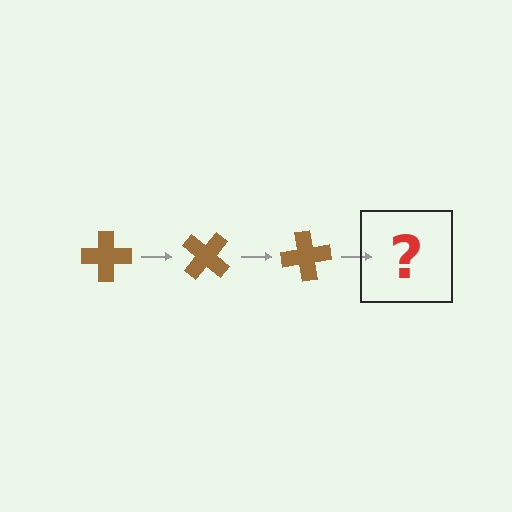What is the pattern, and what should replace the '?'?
The pattern is that the cross rotates 40 degrees each step. The '?' should be a brown cross rotated 120 degrees.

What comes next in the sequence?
The next element should be a brown cross rotated 120 degrees.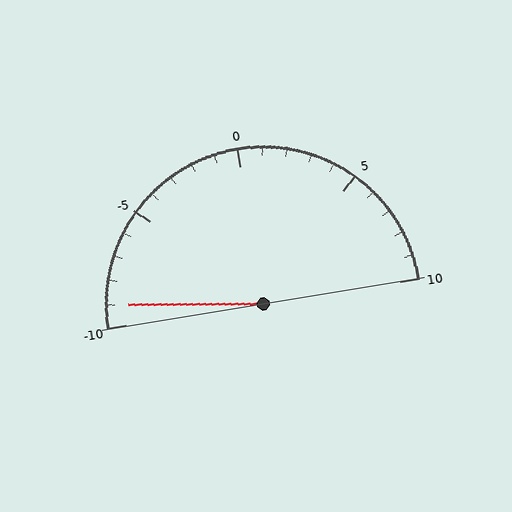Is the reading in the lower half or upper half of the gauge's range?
The reading is in the lower half of the range (-10 to 10).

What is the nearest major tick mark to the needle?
The nearest major tick mark is -10.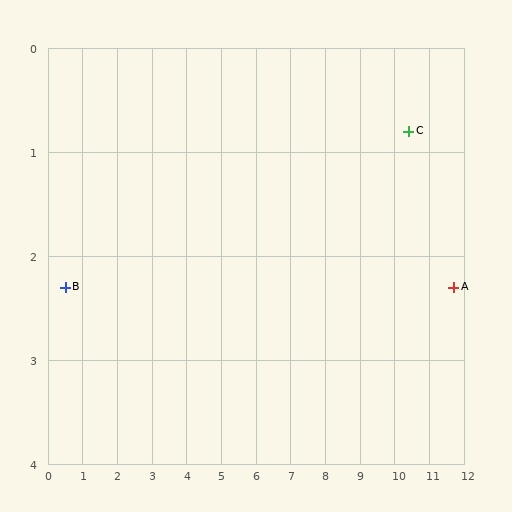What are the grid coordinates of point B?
Point B is at approximately (0.5, 2.3).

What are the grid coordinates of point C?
Point C is at approximately (10.4, 0.8).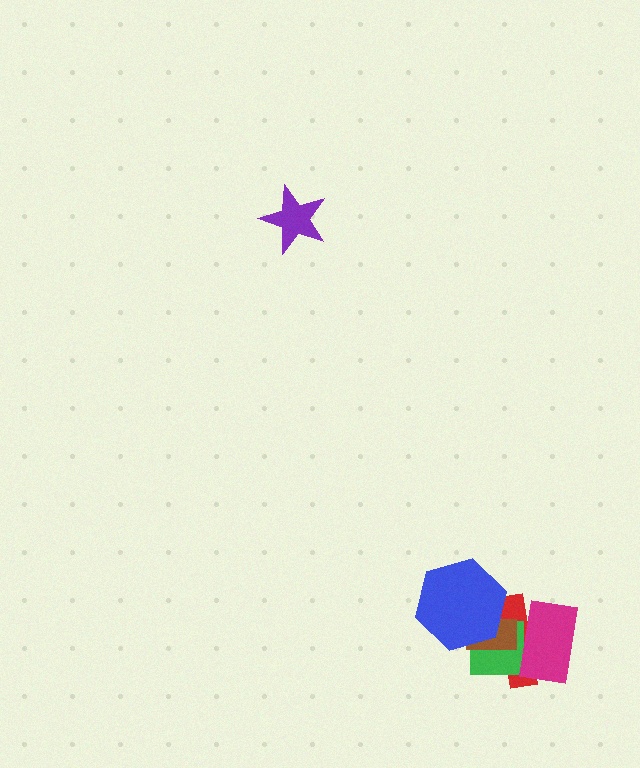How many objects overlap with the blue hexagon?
3 objects overlap with the blue hexagon.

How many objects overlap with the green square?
4 objects overlap with the green square.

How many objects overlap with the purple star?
0 objects overlap with the purple star.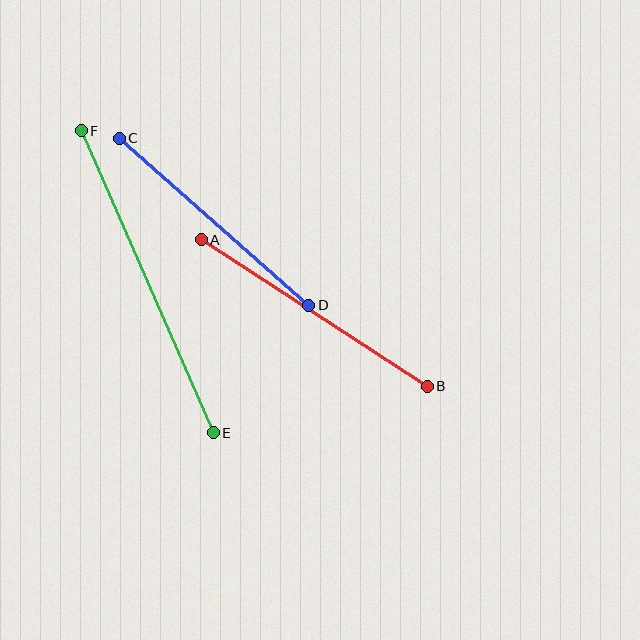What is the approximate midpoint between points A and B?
The midpoint is at approximately (314, 313) pixels.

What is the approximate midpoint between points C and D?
The midpoint is at approximately (214, 222) pixels.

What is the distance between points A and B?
The distance is approximately 270 pixels.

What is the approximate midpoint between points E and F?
The midpoint is at approximately (147, 282) pixels.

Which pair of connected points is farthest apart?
Points E and F are farthest apart.